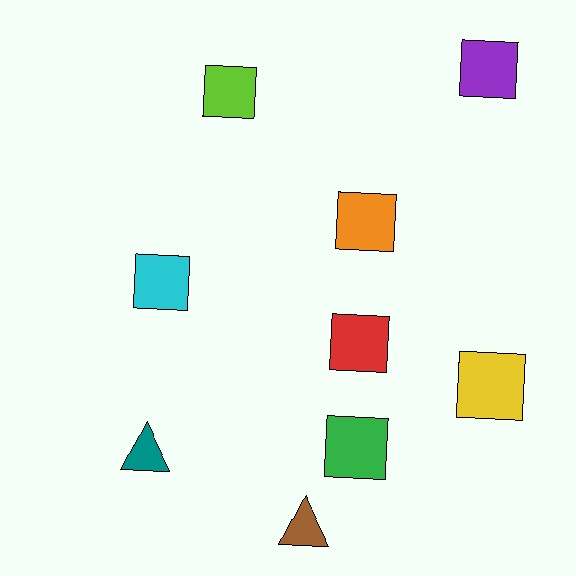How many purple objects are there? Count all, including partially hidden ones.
There is 1 purple object.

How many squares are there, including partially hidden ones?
There are 7 squares.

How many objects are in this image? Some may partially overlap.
There are 9 objects.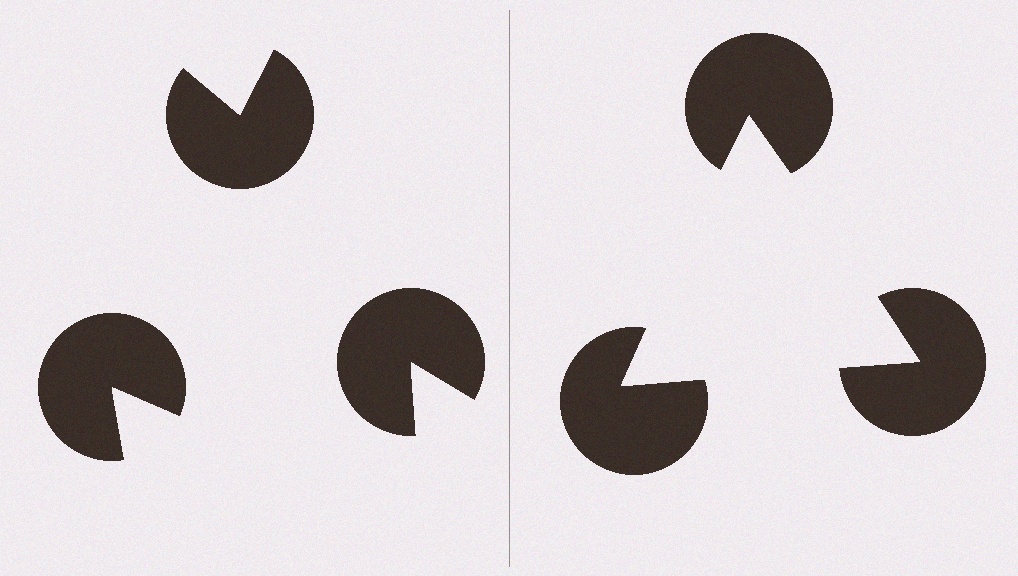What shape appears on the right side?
An illusory triangle.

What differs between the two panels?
The pac-man discs are positioned identically on both sides; only the wedge orientations differ. On the right they align to a triangle; on the left they are misaligned.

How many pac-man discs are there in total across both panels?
6 — 3 on each side.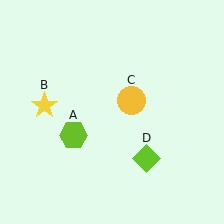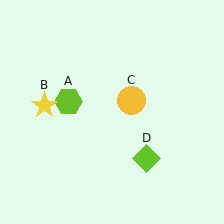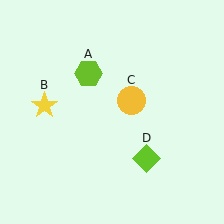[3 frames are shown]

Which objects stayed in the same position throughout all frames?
Yellow star (object B) and yellow circle (object C) and lime diamond (object D) remained stationary.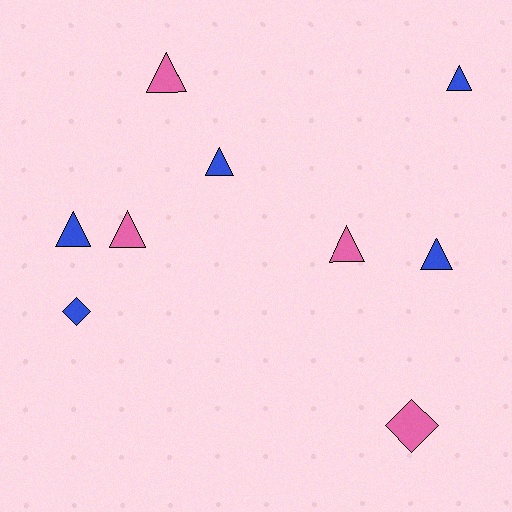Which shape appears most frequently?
Triangle, with 7 objects.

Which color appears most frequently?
Blue, with 5 objects.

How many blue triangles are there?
There are 4 blue triangles.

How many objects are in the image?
There are 9 objects.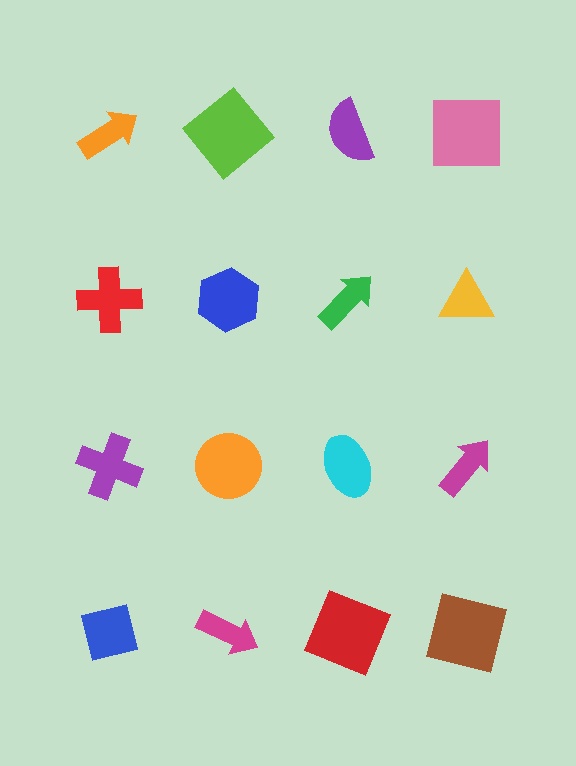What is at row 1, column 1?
An orange arrow.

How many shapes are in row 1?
4 shapes.